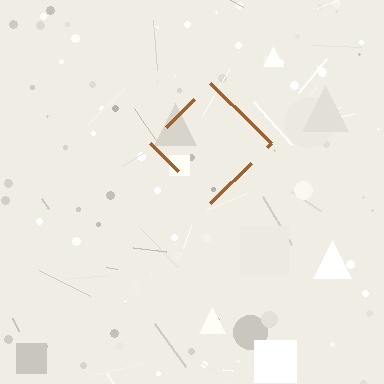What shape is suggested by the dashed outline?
The dashed outline suggests a diamond.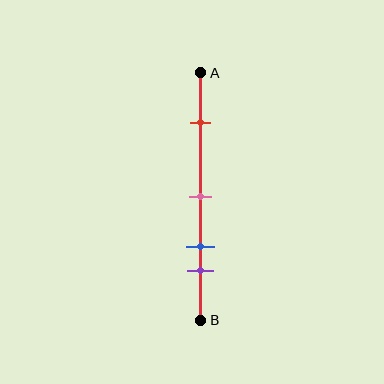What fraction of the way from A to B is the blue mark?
The blue mark is approximately 70% (0.7) of the way from A to B.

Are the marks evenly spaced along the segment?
No, the marks are not evenly spaced.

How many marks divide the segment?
There are 4 marks dividing the segment.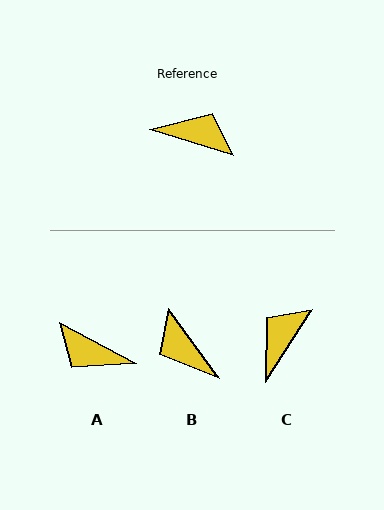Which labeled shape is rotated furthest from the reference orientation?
A, about 169 degrees away.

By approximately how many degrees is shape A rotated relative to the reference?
Approximately 169 degrees counter-clockwise.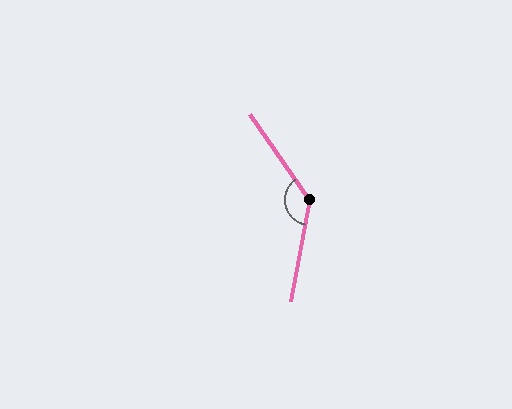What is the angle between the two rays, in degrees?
Approximately 134 degrees.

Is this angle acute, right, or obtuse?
It is obtuse.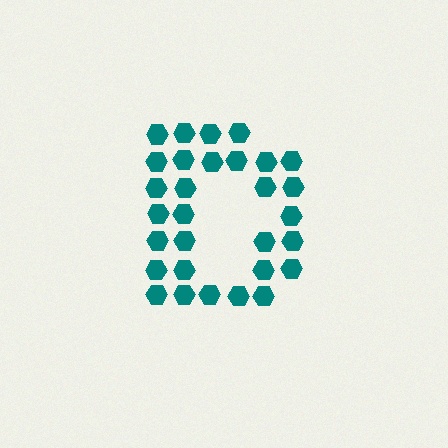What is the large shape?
The large shape is the letter D.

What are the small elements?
The small elements are hexagons.